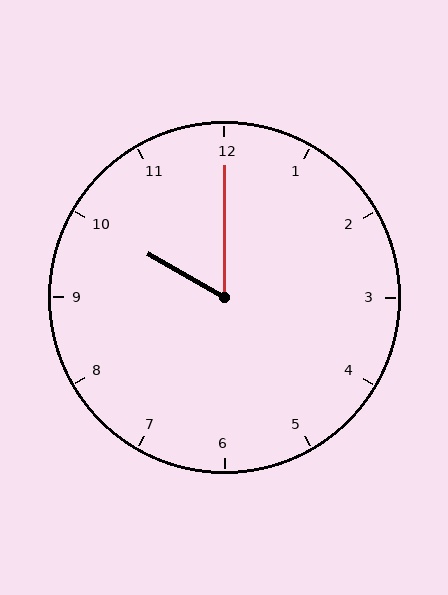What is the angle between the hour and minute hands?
Approximately 60 degrees.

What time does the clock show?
10:00.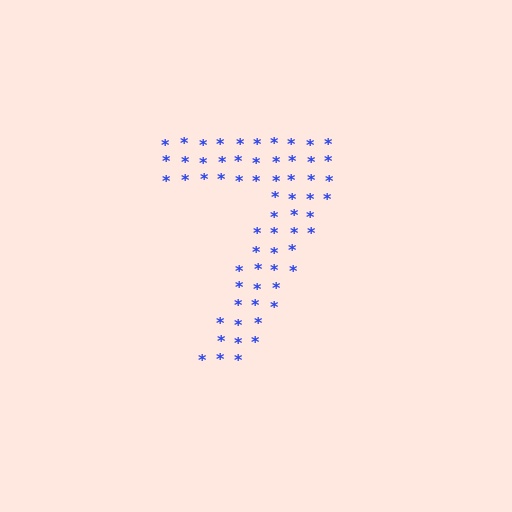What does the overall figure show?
The overall figure shows the digit 7.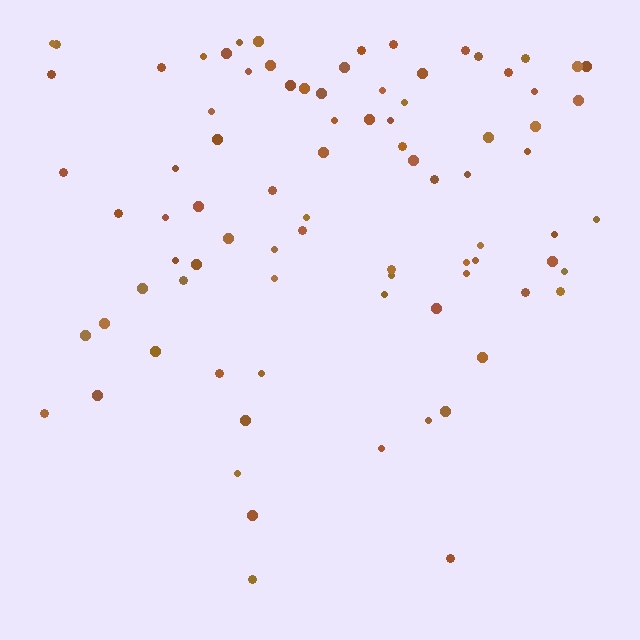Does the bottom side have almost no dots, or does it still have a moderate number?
Still a moderate number, just noticeably fewer than the top.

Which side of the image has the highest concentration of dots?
The top.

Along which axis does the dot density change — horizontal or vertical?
Vertical.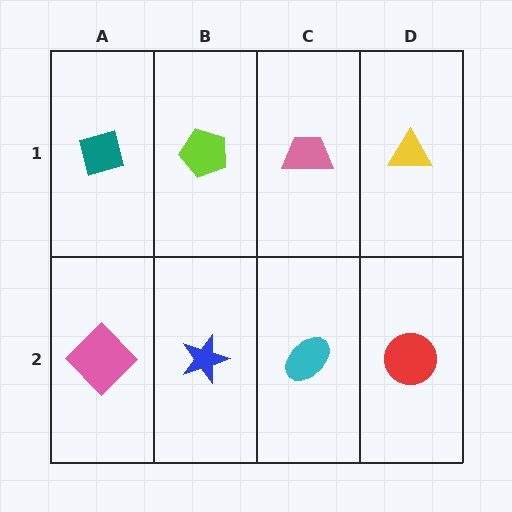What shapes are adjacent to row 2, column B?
A lime pentagon (row 1, column B), a pink diamond (row 2, column A), a cyan ellipse (row 2, column C).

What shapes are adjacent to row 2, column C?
A pink trapezoid (row 1, column C), a blue star (row 2, column B), a red circle (row 2, column D).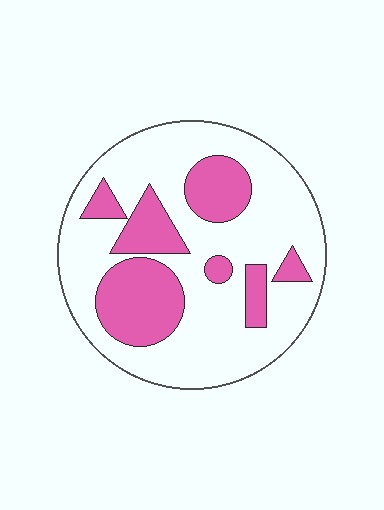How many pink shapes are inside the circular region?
7.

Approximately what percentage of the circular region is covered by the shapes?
Approximately 30%.